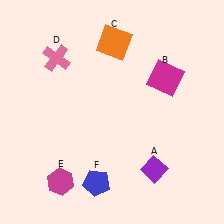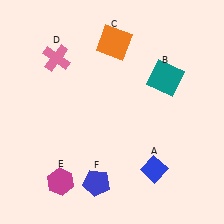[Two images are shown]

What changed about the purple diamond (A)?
In Image 1, A is purple. In Image 2, it changed to blue.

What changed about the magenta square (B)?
In Image 1, B is magenta. In Image 2, it changed to teal.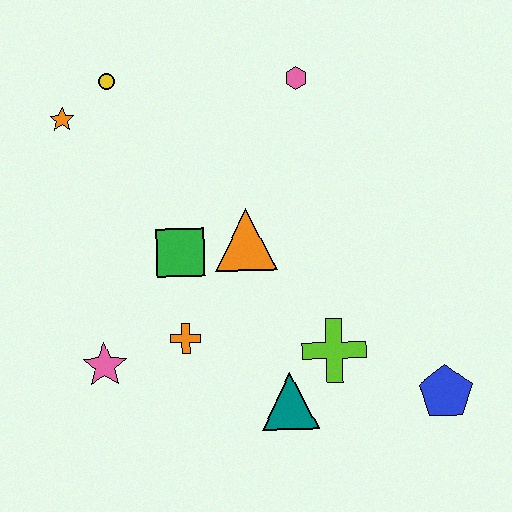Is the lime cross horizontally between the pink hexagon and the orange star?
No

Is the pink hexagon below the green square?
No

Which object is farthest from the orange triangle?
The blue pentagon is farthest from the orange triangle.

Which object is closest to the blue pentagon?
The lime cross is closest to the blue pentagon.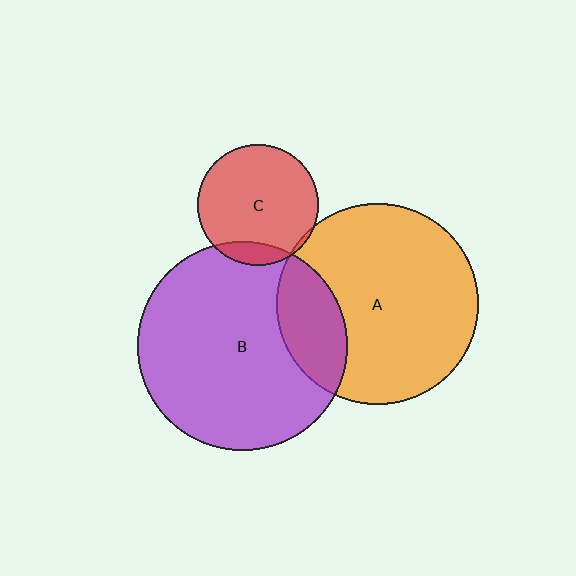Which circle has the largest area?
Circle B (purple).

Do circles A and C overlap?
Yes.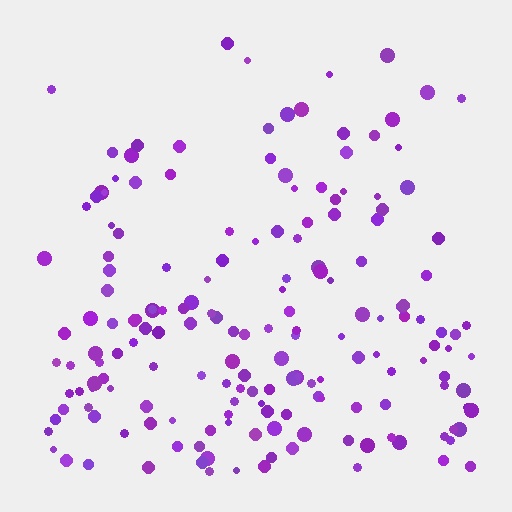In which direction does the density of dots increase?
From top to bottom, with the bottom side densest.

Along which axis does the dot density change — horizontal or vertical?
Vertical.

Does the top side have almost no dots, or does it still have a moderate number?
Still a moderate number, just noticeably fewer than the bottom.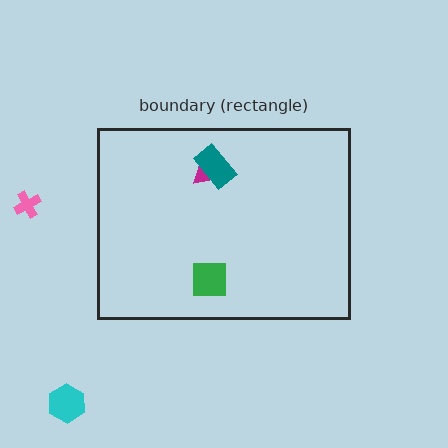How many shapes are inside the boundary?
3 inside, 2 outside.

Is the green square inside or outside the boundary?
Inside.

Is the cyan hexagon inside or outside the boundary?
Outside.